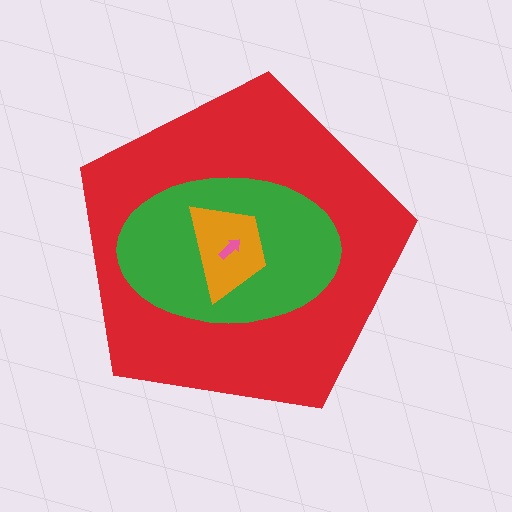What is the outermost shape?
The red pentagon.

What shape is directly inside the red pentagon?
The green ellipse.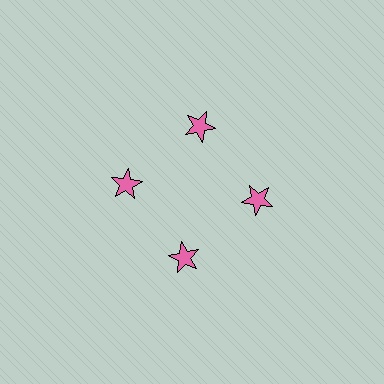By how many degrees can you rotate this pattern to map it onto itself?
The pattern maps onto itself every 90 degrees of rotation.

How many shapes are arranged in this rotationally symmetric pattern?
There are 4 shapes, arranged in 4 groups of 1.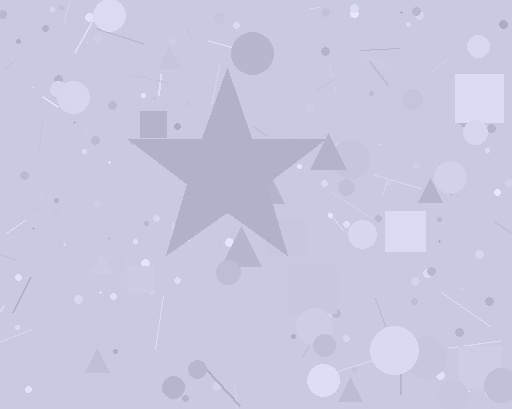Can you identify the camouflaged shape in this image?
The camouflaged shape is a star.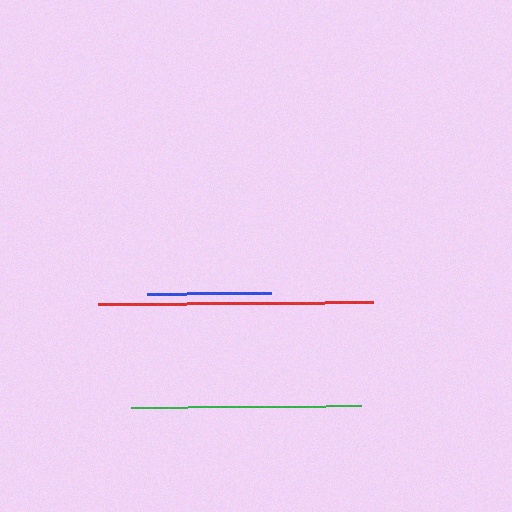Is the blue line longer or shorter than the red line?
The red line is longer than the blue line.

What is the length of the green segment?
The green segment is approximately 230 pixels long.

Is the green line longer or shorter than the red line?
The red line is longer than the green line.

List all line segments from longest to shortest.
From longest to shortest: red, green, blue.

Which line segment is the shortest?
The blue line is the shortest at approximately 124 pixels.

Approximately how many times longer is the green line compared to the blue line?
The green line is approximately 1.9 times the length of the blue line.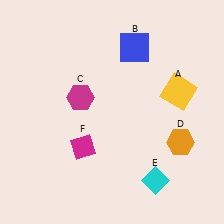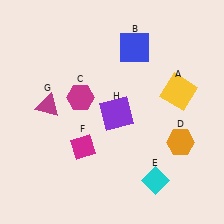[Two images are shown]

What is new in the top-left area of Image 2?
A magenta triangle (G) was added in the top-left area of Image 2.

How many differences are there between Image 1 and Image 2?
There are 2 differences between the two images.